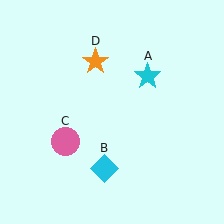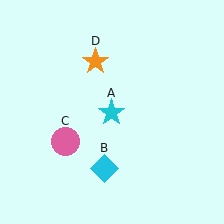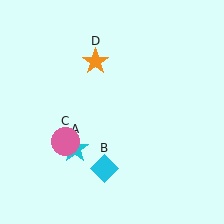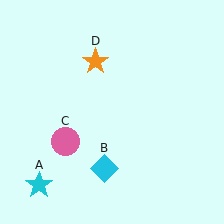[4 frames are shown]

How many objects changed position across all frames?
1 object changed position: cyan star (object A).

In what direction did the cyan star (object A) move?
The cyan star (object A) moved down and to the left.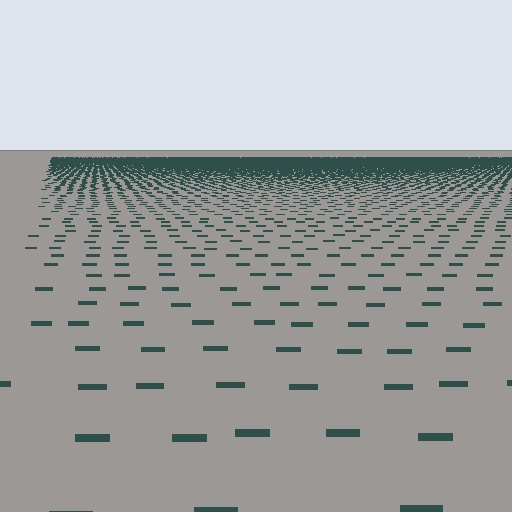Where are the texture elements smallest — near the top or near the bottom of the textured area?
Near the top.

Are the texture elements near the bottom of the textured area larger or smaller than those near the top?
Larger. Near the bottom, elements are closer to the viewer and appear at a bigger on-screen size.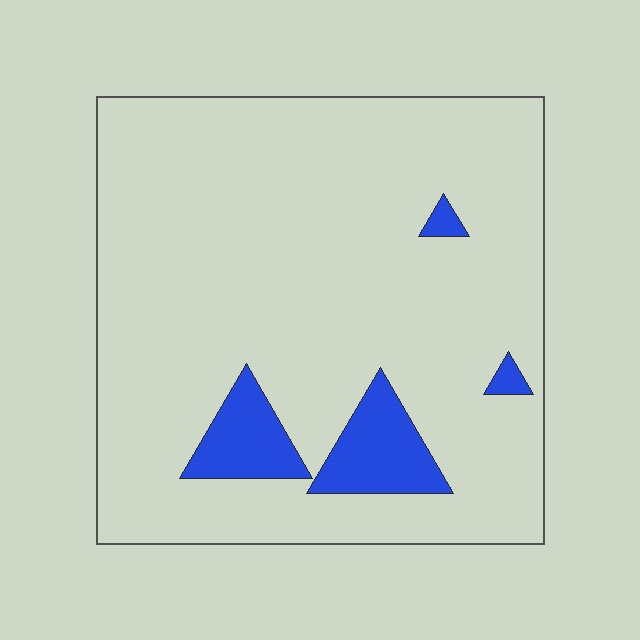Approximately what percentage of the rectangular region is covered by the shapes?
Approximately 10%.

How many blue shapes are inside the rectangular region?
4.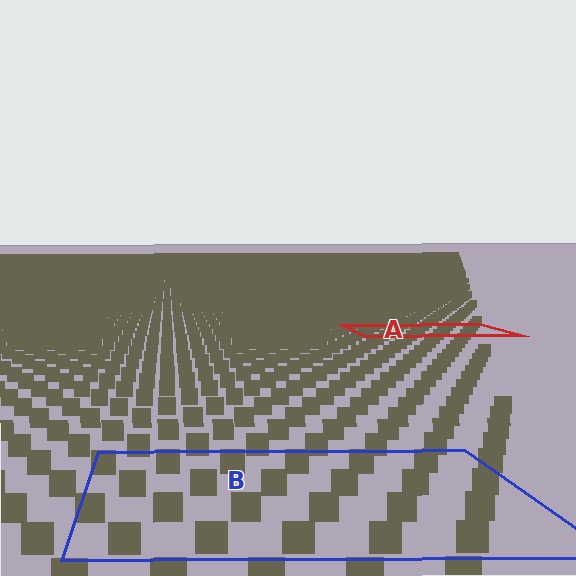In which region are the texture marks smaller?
The texture marks are smaller in region A, because it is farther away.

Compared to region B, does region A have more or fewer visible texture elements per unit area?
Region A has more texture elements per unit area — they are packed more densely because it is farther away.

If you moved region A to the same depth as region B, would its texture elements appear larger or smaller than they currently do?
They would appear larger. At a closer depth, the same texture elements are projected at a bigger on-screen size.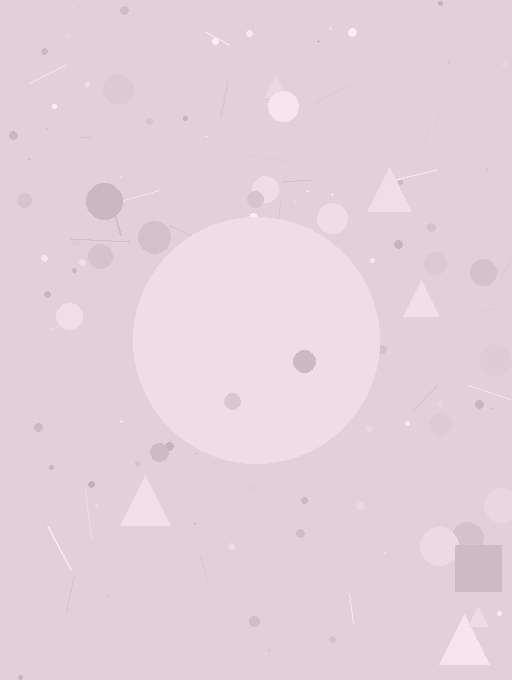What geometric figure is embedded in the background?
A circle is embedded in the background.